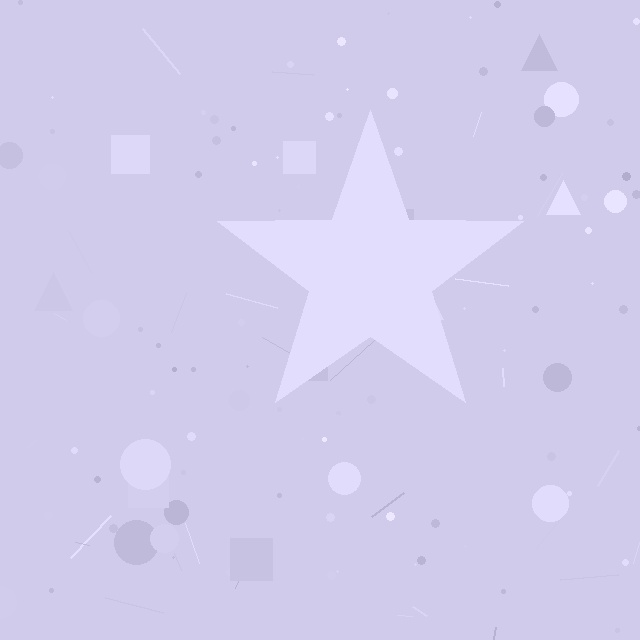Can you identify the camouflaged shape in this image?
The camouflaged shape is a star.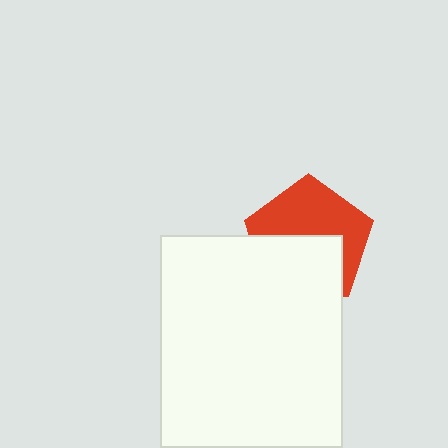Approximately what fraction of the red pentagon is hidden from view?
Roughly 47% of the red pentagon is hidden behind the white rectangle.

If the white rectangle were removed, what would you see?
You would see the complete red pentagon.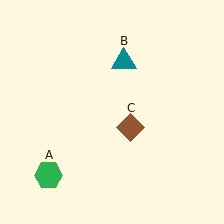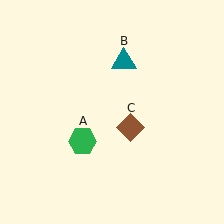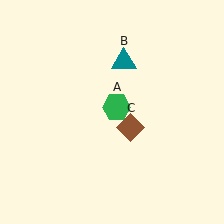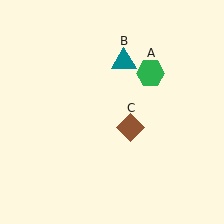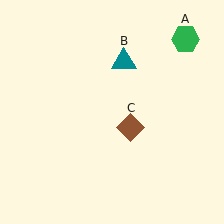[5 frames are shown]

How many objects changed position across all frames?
1 object changed position: green hexagon (object A).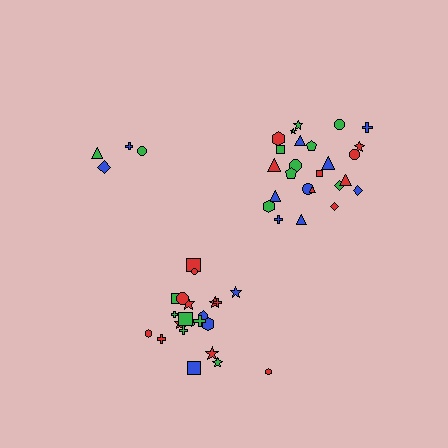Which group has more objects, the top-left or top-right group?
The top-right group.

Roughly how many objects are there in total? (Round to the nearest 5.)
Roughly 55 objects in total.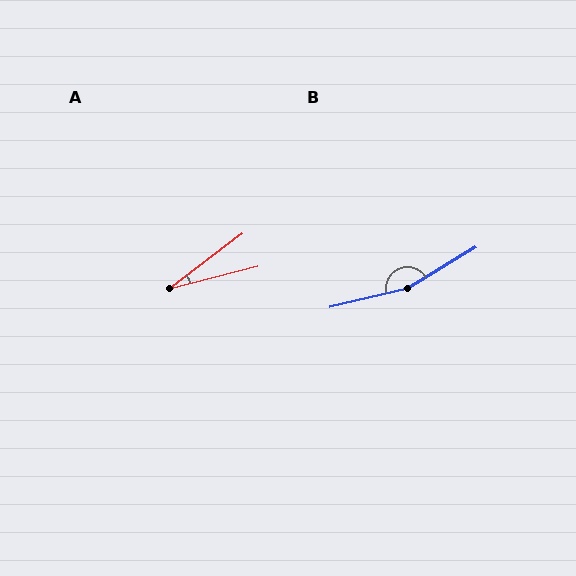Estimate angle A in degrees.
Approximately 23 degrees.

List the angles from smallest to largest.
A (23°), B (162°).